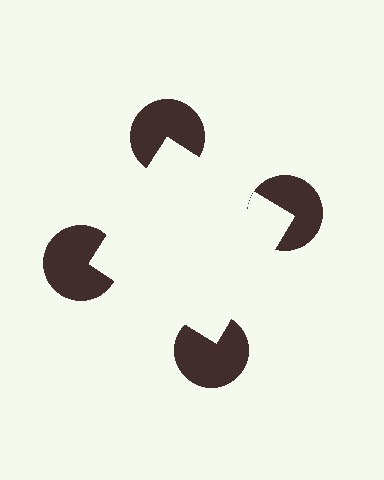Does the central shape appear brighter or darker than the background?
It typically appears slightly brighter than the background, even though no actual brightness change is drawn.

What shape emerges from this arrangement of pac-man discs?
An illusory square — its edges are inferred from the aligned wedge cuts in the pac-man discs, not physically drawn.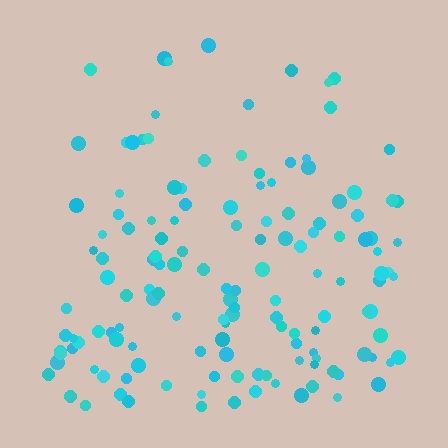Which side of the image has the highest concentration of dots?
The bottom.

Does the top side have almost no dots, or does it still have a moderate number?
Still a moderate number, just noticeably fewer than the bottom.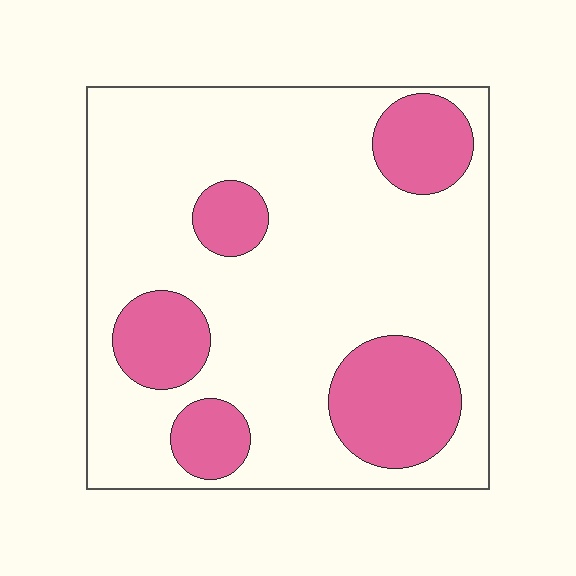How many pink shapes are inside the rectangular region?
5.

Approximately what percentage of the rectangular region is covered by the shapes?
Approximately 25%.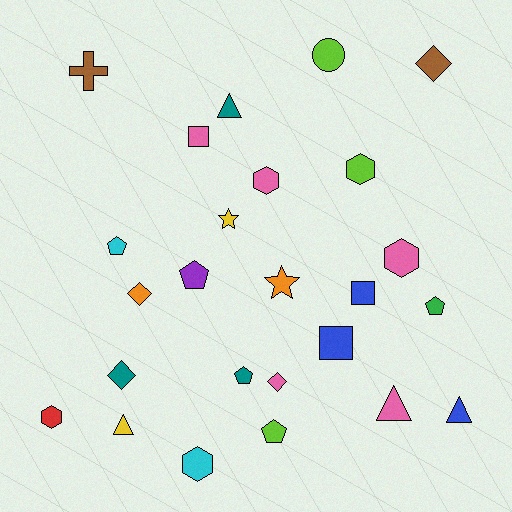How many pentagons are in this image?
There are 5 pentagons.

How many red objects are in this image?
There is 1 red object.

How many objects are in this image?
There are 25 objects.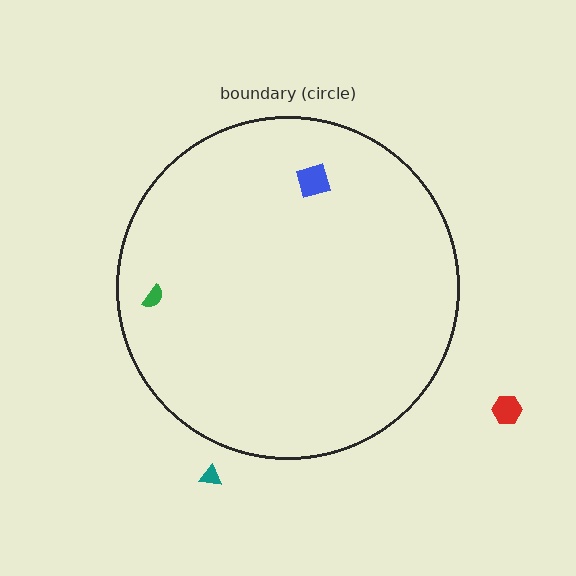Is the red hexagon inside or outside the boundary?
Outside.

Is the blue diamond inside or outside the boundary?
Inside.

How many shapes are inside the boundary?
2 inside, 2 outside.